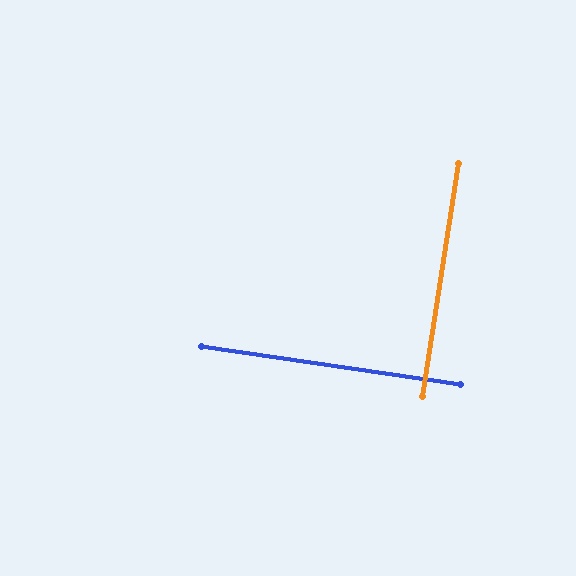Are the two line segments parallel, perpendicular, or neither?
Perpendicular — they meet at approximately 90°.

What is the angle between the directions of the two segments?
Approximately 90 degrees.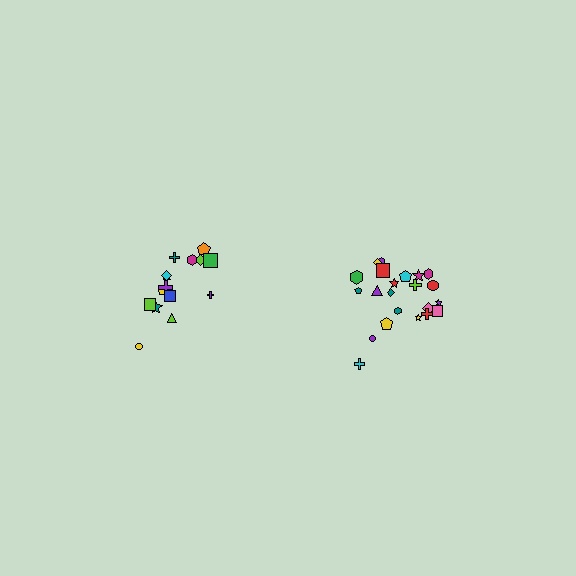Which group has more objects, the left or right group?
The right group.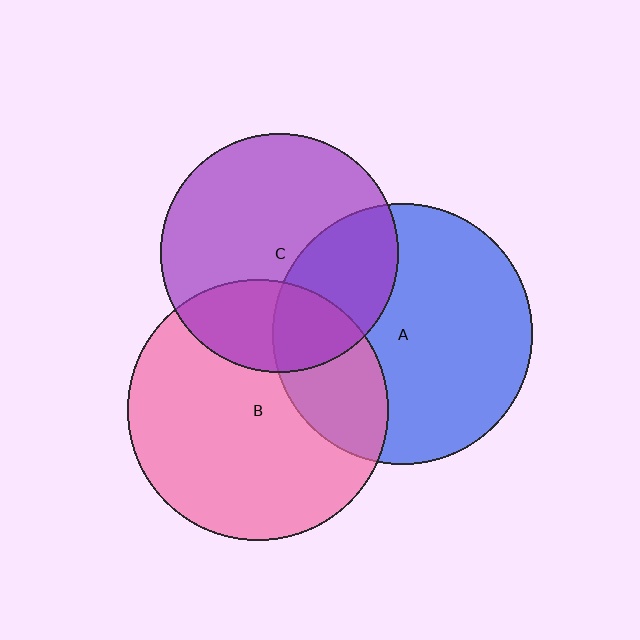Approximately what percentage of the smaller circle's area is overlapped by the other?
Approximately 30%.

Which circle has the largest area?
Circle B (pink).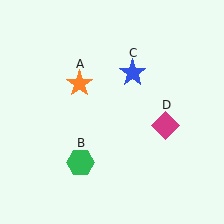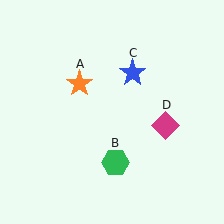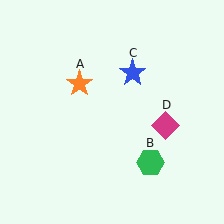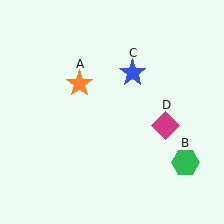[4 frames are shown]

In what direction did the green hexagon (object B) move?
The green hexagon (object B) moved right.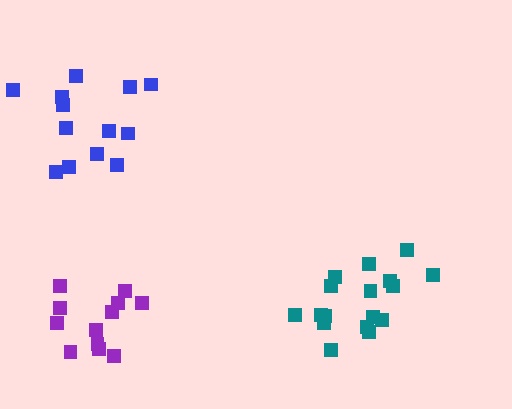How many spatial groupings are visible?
There are 3 spatial groupings.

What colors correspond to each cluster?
The clusters are colored: blue, teal, purple.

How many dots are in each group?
Group 1: 13 dots, Group 2: 17 dots, Group 3: 12 dots (42 total).